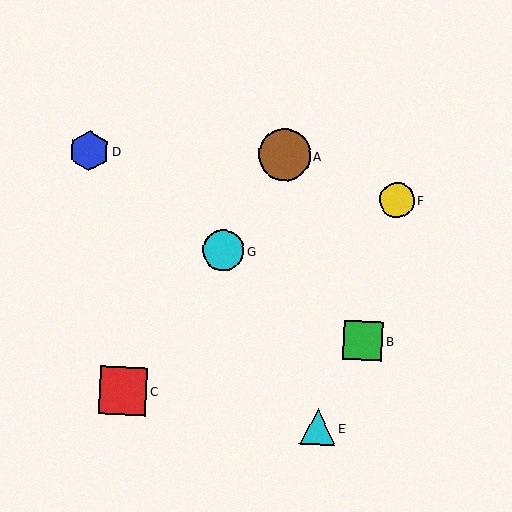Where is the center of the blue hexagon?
The center of the blue hexagon is at (89, 151).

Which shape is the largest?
The brown circle (labeled A) is the largest.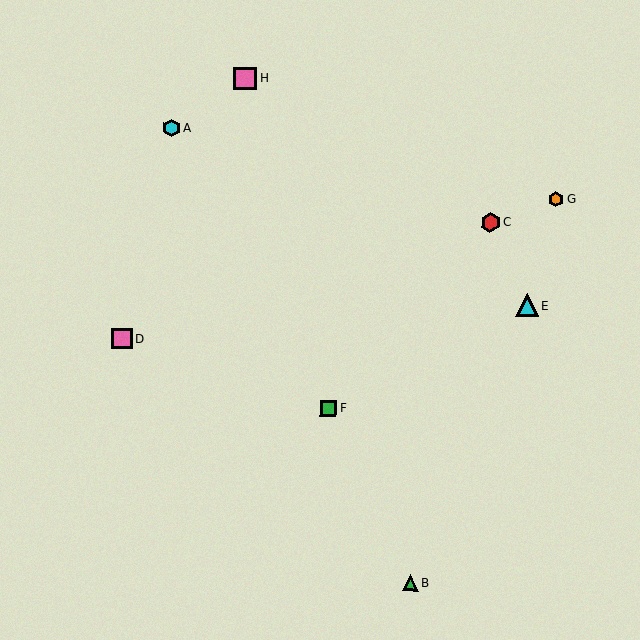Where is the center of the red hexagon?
The center of the red hexagon is at (490, 222).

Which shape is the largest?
The pink square (labeled H) is the largest.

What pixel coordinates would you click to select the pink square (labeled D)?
Click at (122, 338) to select the pink square D.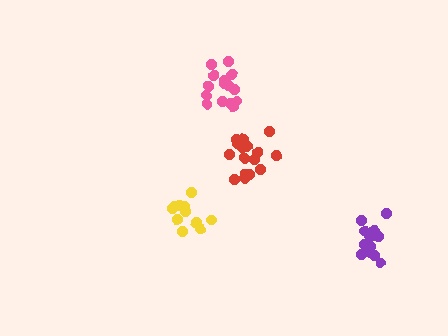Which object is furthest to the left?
The yellow cluster is leftmost.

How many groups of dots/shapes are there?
There are 4 groups.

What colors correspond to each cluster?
The clusters are colored: red, purple, yellow, pink.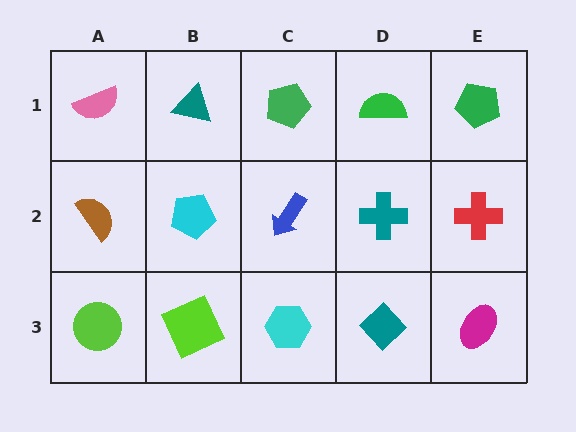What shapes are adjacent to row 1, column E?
A red cross (row 2, column E), a green semicircle (row 1, column D).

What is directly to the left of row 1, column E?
A green semicircle.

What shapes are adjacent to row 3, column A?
A brown semicircle (row 2, column A), a lime square (row 3, column B).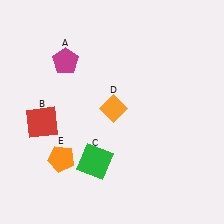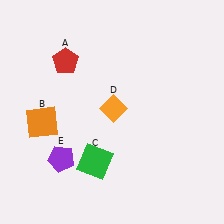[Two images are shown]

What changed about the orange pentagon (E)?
In Image 1, E is orange. In Image 2, it changed to purple.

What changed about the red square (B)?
In Image 1, B is red. In Image 2, it changed to orange.